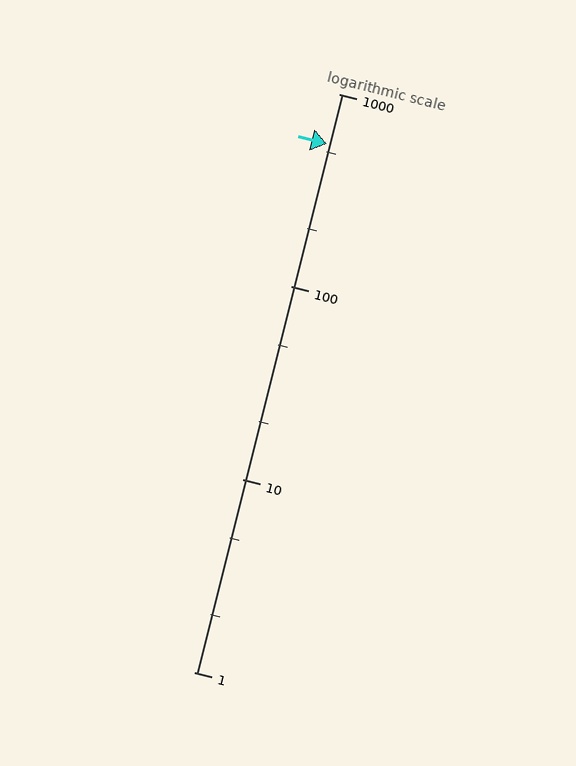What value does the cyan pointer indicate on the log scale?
The pointer indicates approximately 550.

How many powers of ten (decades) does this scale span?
The scale spans 3 decades, from 1 to 1000.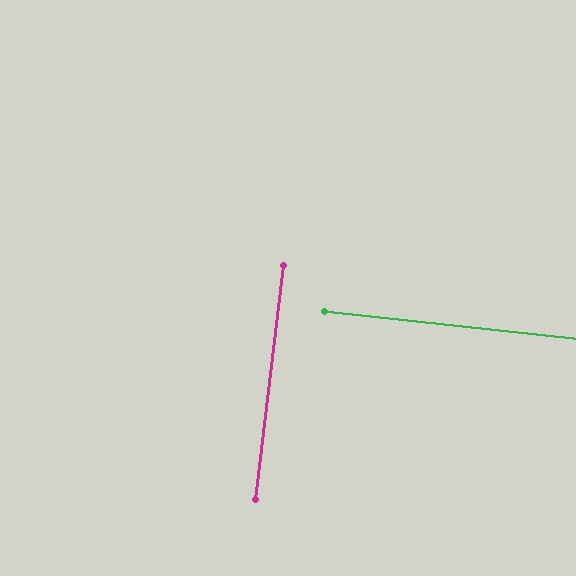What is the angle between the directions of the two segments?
Approximately 89 degrees.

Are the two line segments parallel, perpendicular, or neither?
Perpendicular — they meet at approximately 89°.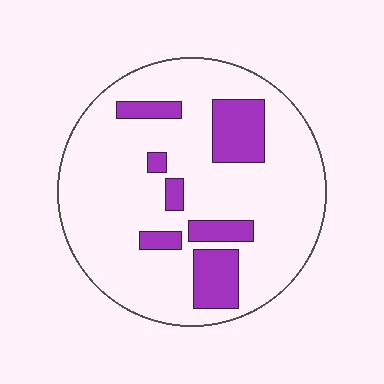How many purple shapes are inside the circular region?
7.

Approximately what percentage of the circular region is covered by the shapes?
Approximately 20%.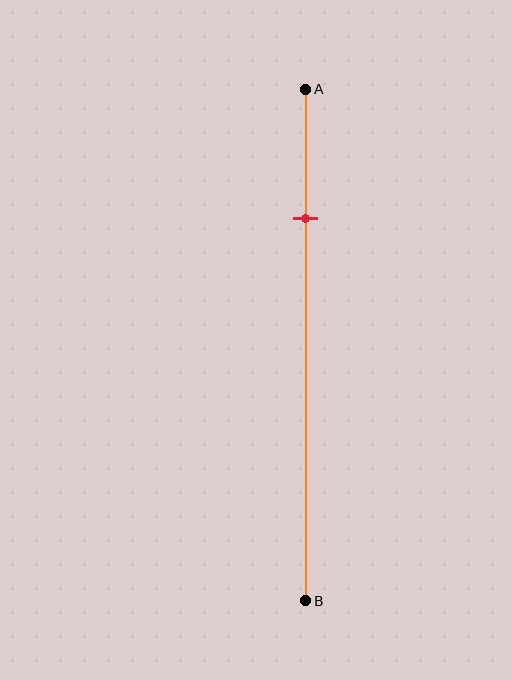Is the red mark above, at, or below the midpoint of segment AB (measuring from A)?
The red mark is above the midpoint of segment AB.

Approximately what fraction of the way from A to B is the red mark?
The red mark is approximately 25% of the way from A to B.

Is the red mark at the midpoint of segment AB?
No, the mark is at about 25% from A, not at the 50% midpoint.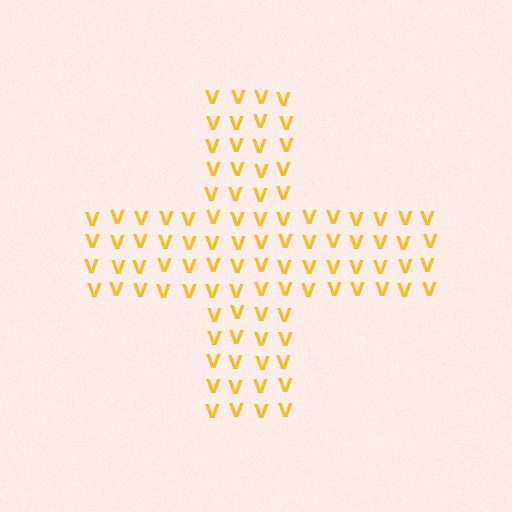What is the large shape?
The large shape is a cross.